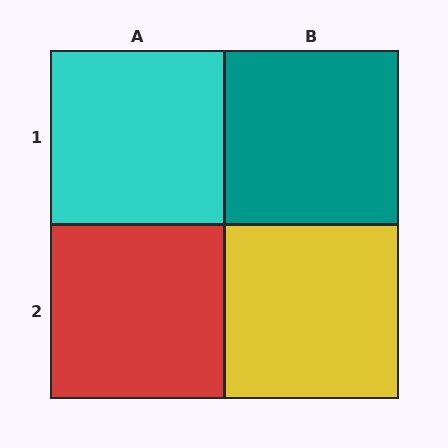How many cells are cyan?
1 cell is cyan.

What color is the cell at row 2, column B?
Yellow.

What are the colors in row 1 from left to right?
Cyan, teal.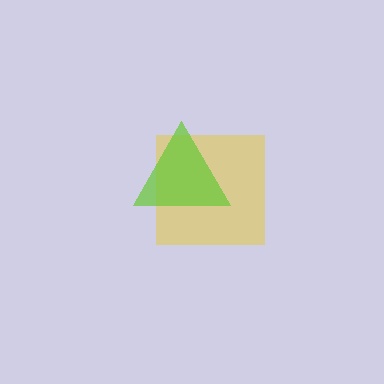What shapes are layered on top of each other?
The layered shapes are: a yellow square, a lime triangle.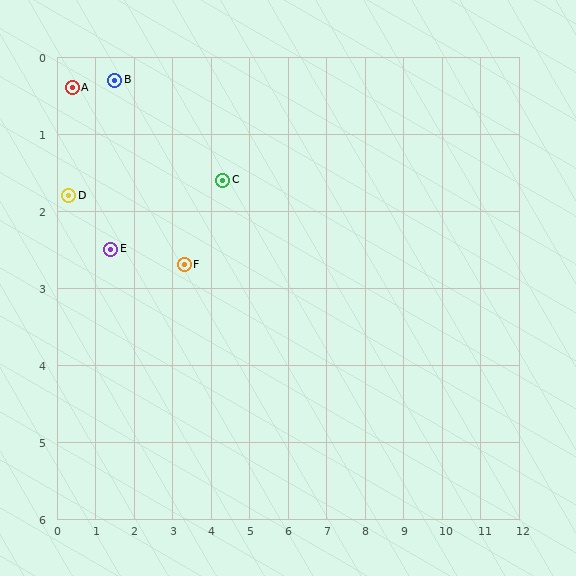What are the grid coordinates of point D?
Point D is at approximately (0.3, 1.8).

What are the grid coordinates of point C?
Point C is at approximately (4.3, 1.6).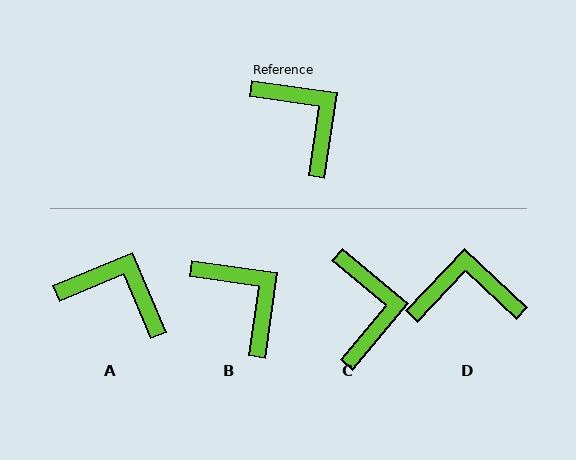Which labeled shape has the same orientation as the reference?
B.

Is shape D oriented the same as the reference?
No, it is off by about 55 degrees.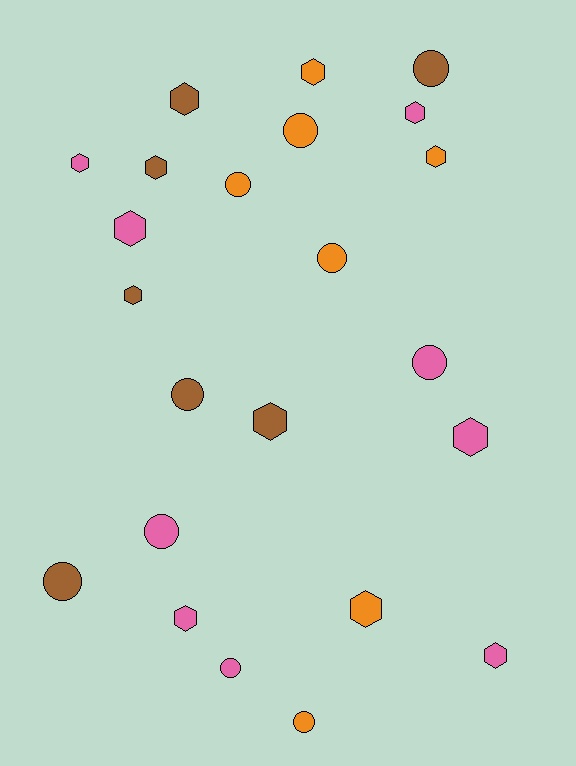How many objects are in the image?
There are 23 objects.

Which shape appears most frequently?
Hexagon, with 13 objects.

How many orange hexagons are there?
There are 3 orange hexagons.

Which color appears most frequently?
Pink, with 9 objects.